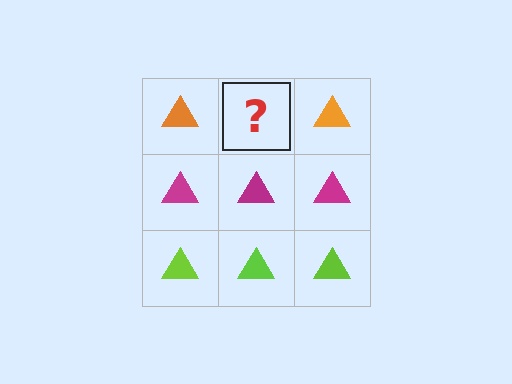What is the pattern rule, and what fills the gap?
The rule is that each row has a consistent color. The gap should be filled with an orange triangle.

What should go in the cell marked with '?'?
The missing cell should contain an orange triangle.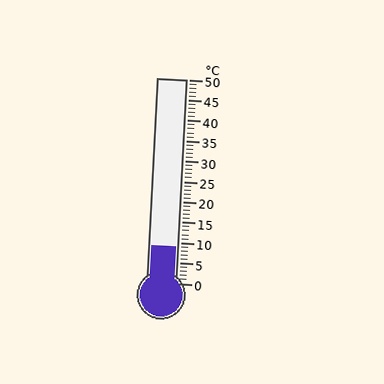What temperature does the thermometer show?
The thermometer shows approximately 9°C.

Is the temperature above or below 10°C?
The temperature is below 10°C.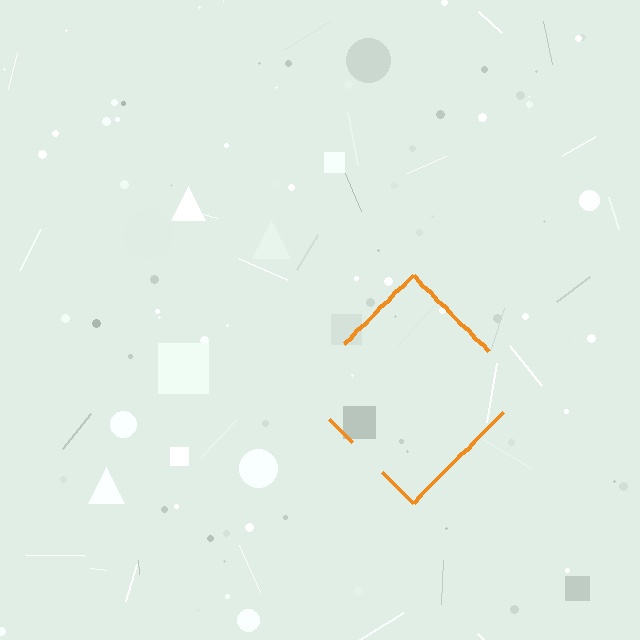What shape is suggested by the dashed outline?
The dashed outline suggests a diamond.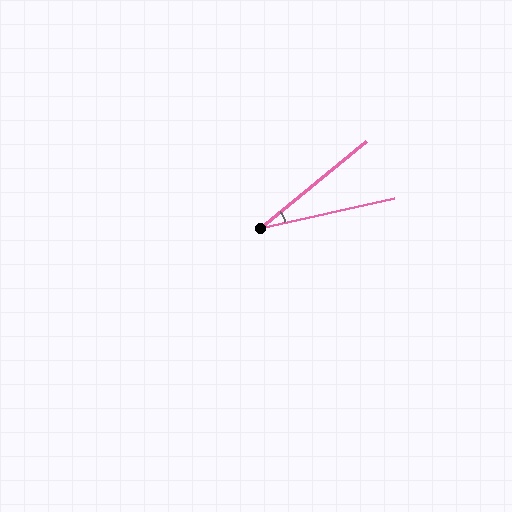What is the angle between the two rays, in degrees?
Approximately 27 degrees.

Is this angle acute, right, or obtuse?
It is acute.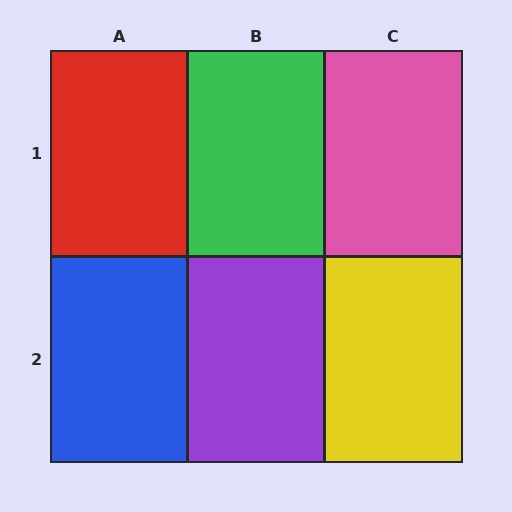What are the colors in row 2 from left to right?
Blue, purple, yellow.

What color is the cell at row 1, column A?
Red.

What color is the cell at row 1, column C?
Pink.